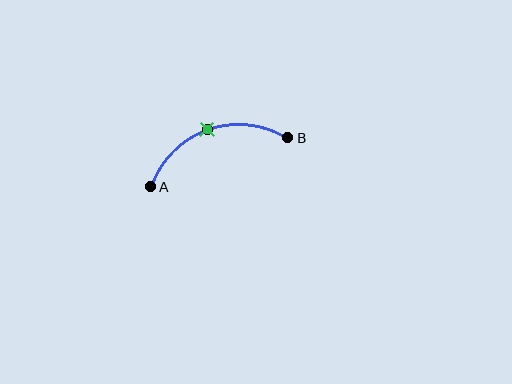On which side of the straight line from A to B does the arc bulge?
The arc bulges above the straight line connecting A and B.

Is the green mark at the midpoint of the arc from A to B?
Yes. The green mark lies on the arc at equal arc-length from both A and B — it is the arc midpoint.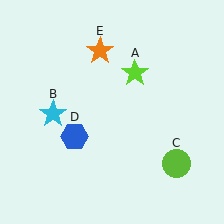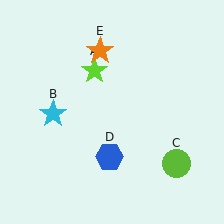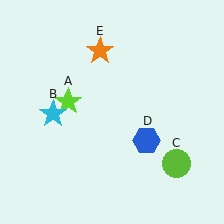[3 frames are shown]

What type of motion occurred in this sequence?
The lime star (object A), blue hexagon (object D) rotated counterclockwise around the center of the scene.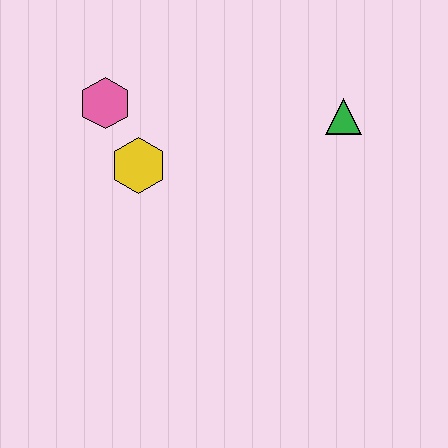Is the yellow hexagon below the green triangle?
Yes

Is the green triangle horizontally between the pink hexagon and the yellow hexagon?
No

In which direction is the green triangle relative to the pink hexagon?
The green triangle is to the right of the pink hexagon.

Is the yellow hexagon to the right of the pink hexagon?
Yes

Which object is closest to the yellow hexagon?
The pink hexagon is closest to the yellow hexagon.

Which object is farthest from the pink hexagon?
The green triangle is farthest from the pink hexagon.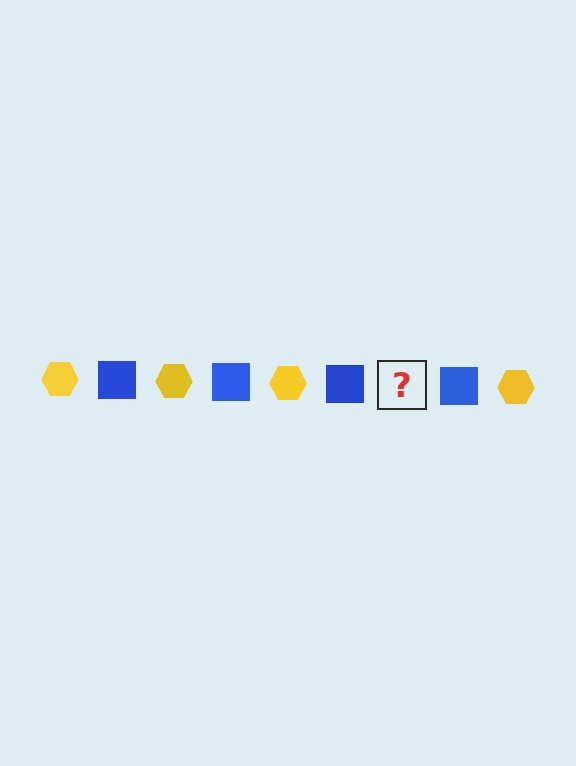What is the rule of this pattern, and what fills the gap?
The rule is that the pattern alternates between yellow hexagon and blue square. The gap should be filled with a yellow hexagon.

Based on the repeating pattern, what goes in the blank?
The blank should be a yellow hexagon.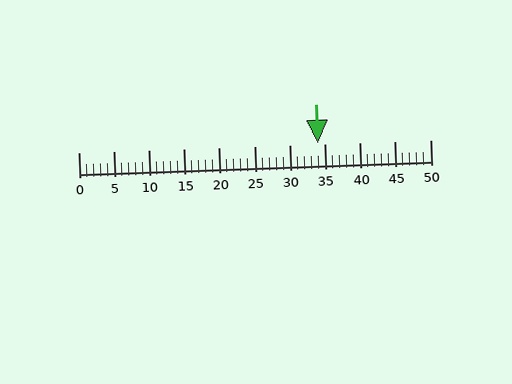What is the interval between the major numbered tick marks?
The major tick marks are spaced 5 units apart.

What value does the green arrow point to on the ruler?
The green arrow points to approximately 34.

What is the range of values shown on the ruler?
The ruler shows values from 0 to 50.